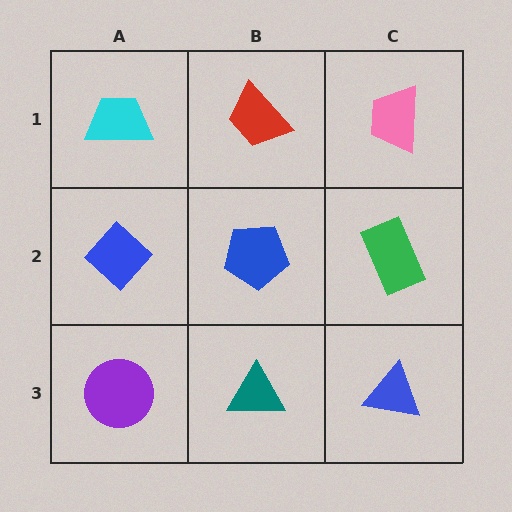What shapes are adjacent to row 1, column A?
A blue diamond (row 2, column A), a red trapezoid (row 1, column B).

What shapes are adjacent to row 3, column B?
A blue pentagon (row 2, column B), a purple circle (row 3, column A), a blue triangle (row 3, column C).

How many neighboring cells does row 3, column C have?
2.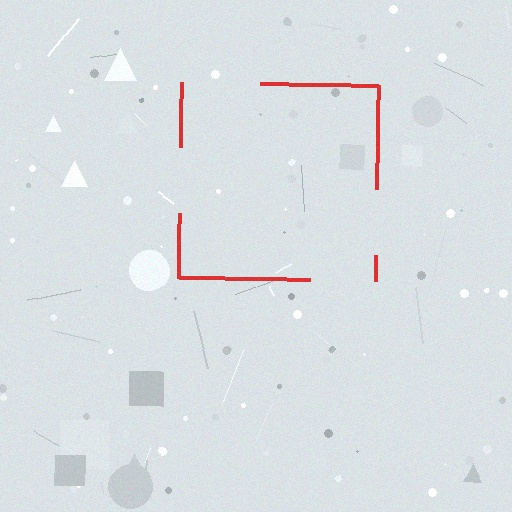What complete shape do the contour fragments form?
The contour fragments form a square.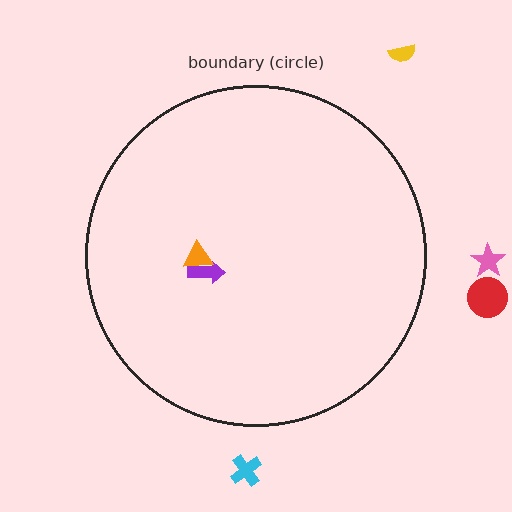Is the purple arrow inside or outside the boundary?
Inside.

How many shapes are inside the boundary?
2 inside, 4 outside.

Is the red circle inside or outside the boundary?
Outside.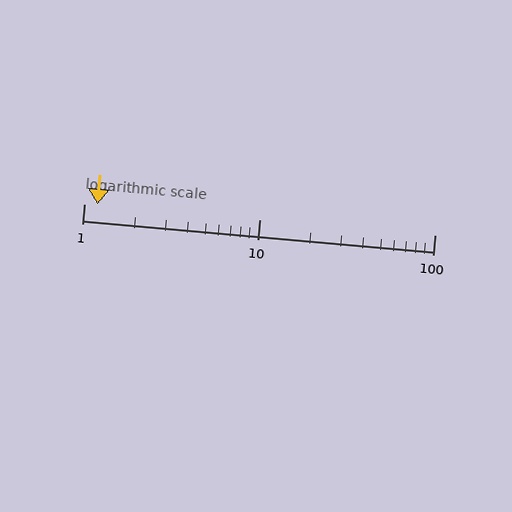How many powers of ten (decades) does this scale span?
The scale spans 2 decades, from 1 to 100.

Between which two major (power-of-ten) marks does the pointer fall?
The pointer is between 1 and 10.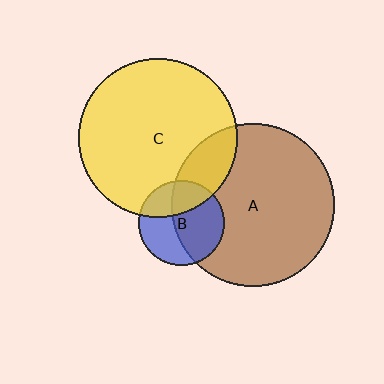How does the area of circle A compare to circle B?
Approximately 3.6 times.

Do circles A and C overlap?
Yes.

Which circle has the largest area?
Circle A (brown).